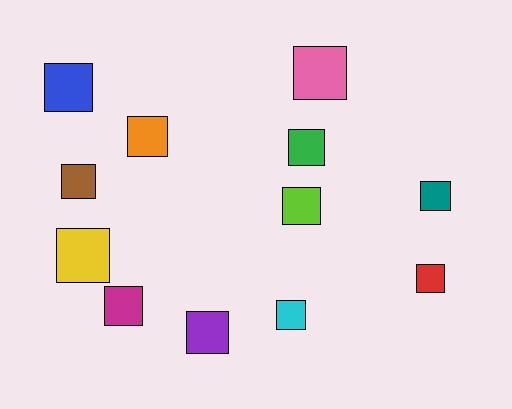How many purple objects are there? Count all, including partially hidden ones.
There is 1 purple object.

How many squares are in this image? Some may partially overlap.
There are 12 squares.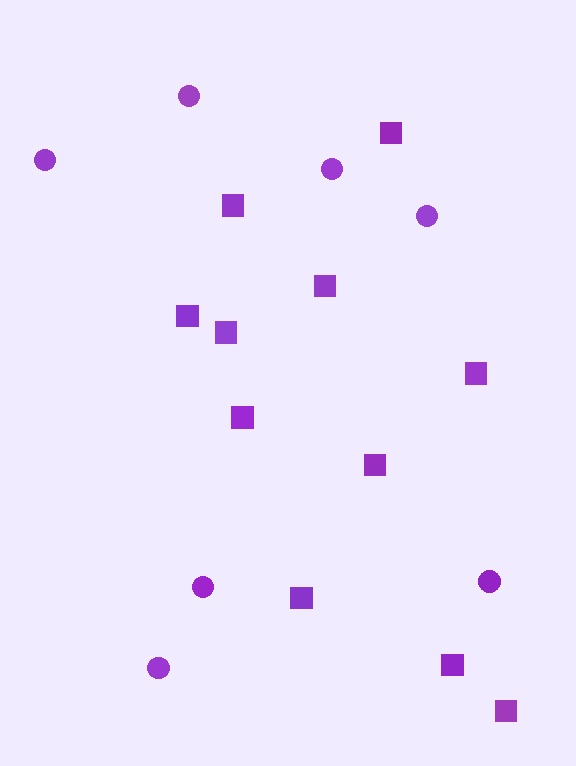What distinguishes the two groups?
There are 2 groups: one group of circles (7) and one group of squares (11).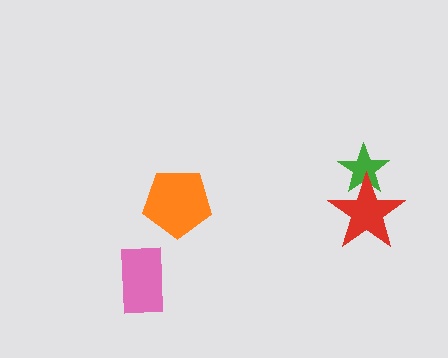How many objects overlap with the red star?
1 object overlaps with the red star.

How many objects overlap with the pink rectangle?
0 objects overlap with the pink rectangle.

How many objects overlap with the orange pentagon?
0 objects overlap with the orange pentagon.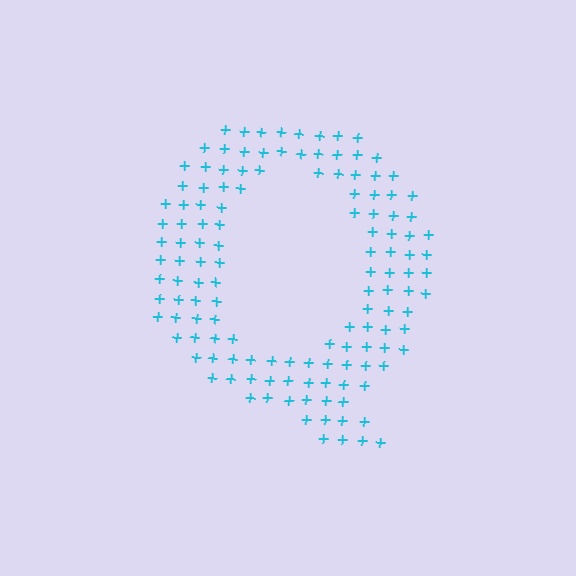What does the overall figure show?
The overall figure shows the letter Q.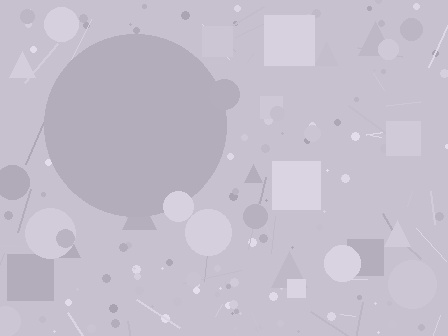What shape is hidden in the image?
A circle is hidden in the image.